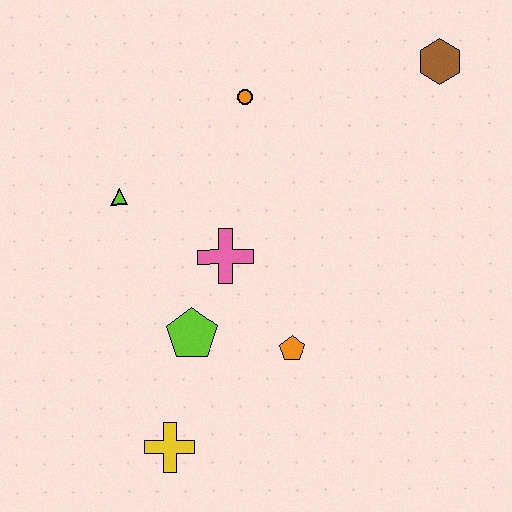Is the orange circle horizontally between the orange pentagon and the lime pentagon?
Yes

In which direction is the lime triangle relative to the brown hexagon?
The lime triangle is to the left of the brown hexagon.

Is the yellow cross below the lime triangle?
Yes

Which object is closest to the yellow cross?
The lime pentagon is closest to the yellow cross.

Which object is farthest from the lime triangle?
The brown hexagon is farthest from the lime triangle.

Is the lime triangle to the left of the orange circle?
Yes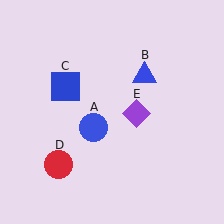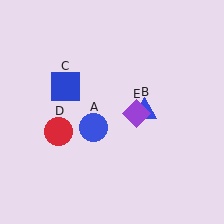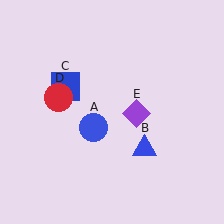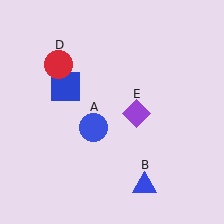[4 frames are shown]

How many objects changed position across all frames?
2 objects changed position: blue triangle (object B), red circle (object D).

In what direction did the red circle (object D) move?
The red circle (object D) moved up.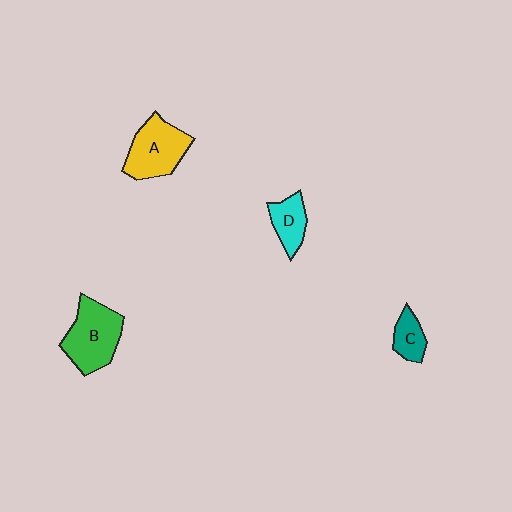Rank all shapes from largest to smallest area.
From largest to smallest: B (green), A (yellow), D (cyan), C (teal).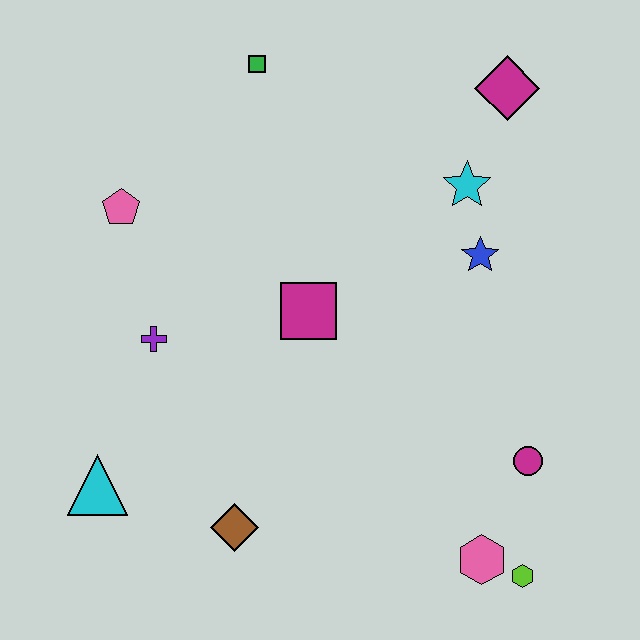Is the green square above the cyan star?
Yes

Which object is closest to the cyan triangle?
The brown diamond is closest to the cyan triangle.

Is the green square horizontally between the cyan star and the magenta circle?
No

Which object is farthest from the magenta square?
The lime hexagon is farthest from the magenta square.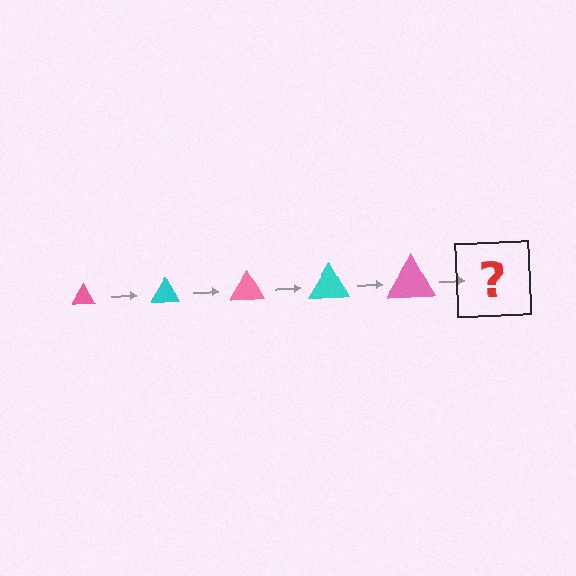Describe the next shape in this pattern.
It should be a cyan triangle, larger than the previous one.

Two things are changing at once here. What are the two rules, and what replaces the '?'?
The two rules are that the triangle grows larger each step and the color cycles through pink and cyan. The '?' should be a cyan triangle, larger than the previous one.